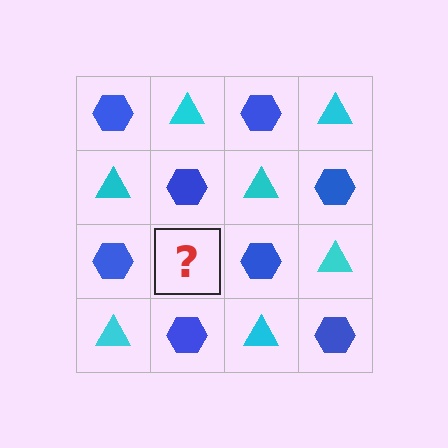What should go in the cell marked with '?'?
The missing cell should contain a cyan triangle.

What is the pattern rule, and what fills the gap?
The rule is that it alternates blue hexagon and cyan triangle in a checkerboard pattern. The gap should be filled with a cyan triangle.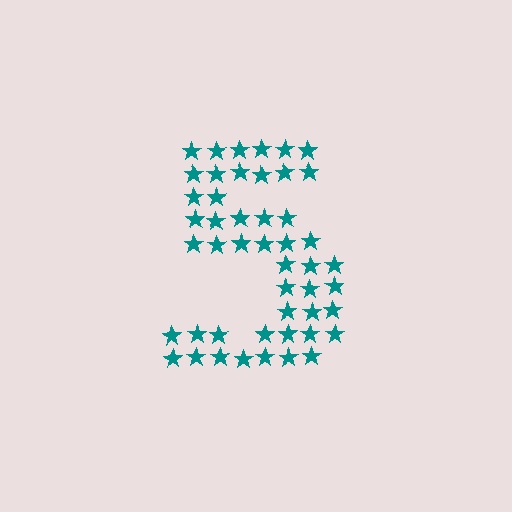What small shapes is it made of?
It is made of small stars.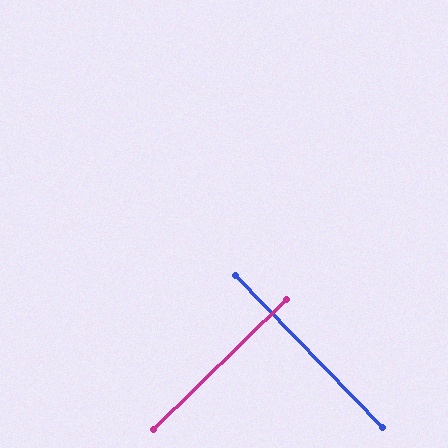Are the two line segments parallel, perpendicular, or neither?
Perpendicular — they meet at approximately 90°.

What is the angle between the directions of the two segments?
Approximately 90 degrees.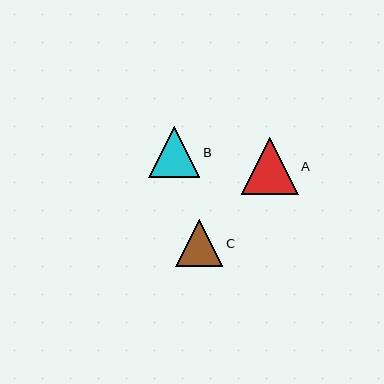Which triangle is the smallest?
Triangle C is the smallest with a size of approximately 47 pixels.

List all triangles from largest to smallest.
From largest to smallest: A, B, C.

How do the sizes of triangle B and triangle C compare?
Triangle B and triangle C are approximately the same size.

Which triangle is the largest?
Triangle A is the largest with a size of approximately 57 pixels.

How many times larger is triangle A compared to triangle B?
Triangle A is approximately 1.1 times the size of triangle B.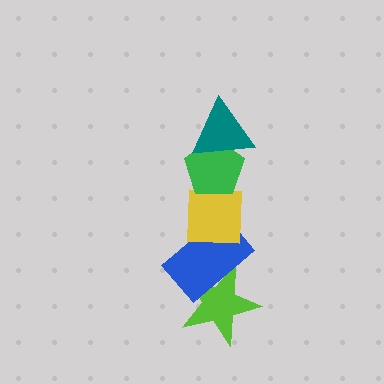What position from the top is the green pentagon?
The green pentagon is 2nd from the top.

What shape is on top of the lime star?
The blue rectangle is on top of the lime star.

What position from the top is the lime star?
The lime star is 5th from the top.